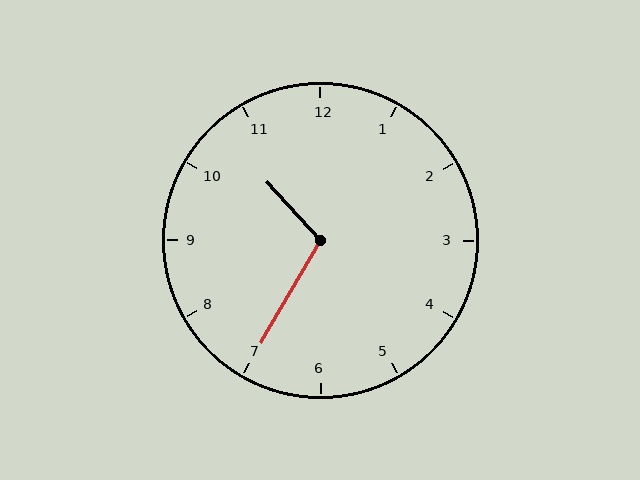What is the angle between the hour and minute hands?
Approximately 108 degrees.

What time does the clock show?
10:35.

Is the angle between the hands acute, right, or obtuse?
It is obtuse.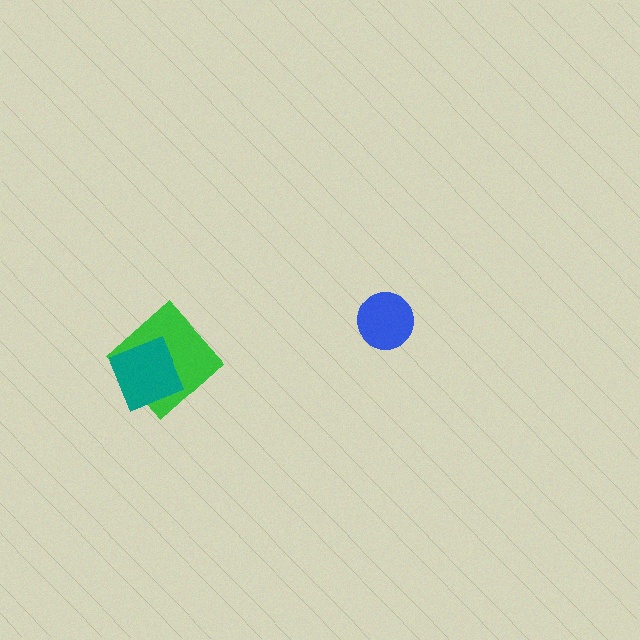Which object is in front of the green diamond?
The teal square is in front of the green diamond.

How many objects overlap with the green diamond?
1 object overlaps with the green diamond.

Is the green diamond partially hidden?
Yes, it is partially covered by another shape.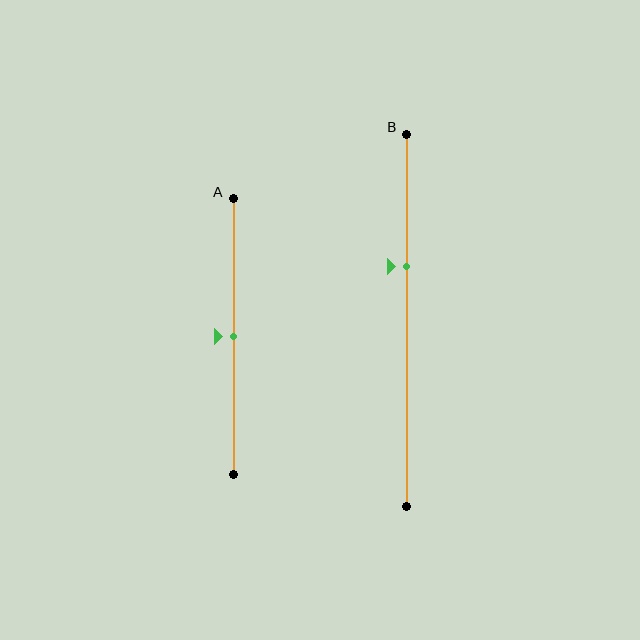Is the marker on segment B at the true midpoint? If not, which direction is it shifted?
No, the marker on segment B is shifted upward by about 14% of the segment length.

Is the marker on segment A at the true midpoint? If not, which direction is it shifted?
Yes, the marker on segment A is at the true midpoint.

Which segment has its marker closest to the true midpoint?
Segment A has its marker closest to the true midpoint.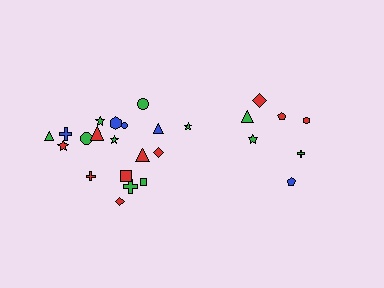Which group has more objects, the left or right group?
The left group.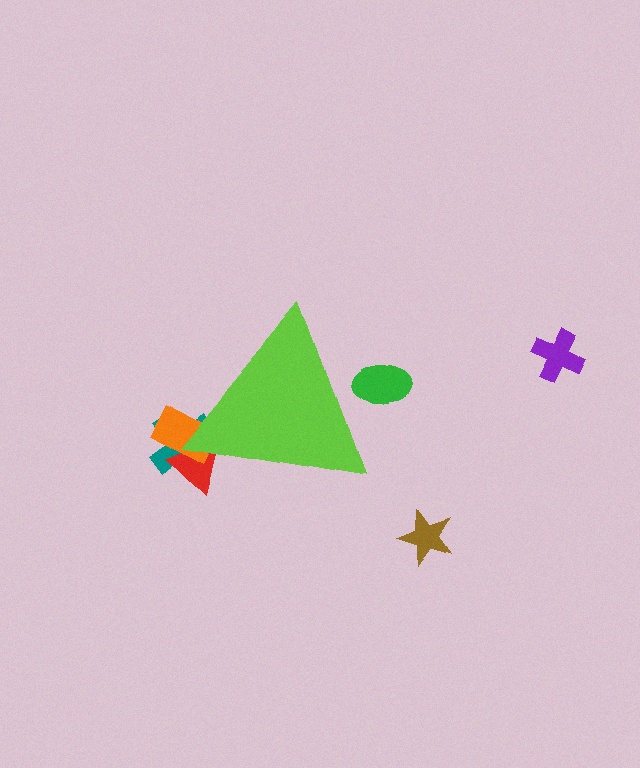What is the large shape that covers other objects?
A lime triangle.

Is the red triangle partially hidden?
Yes, the red triangle is partially hidden behind the lime triangle.